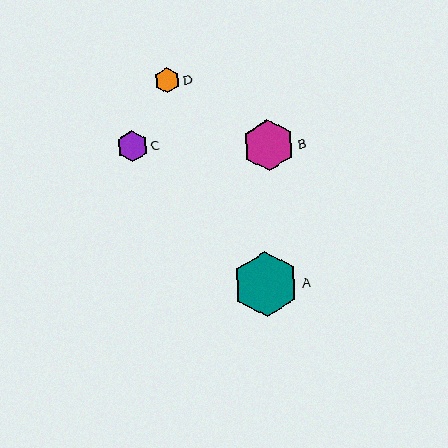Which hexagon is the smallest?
Hexagon D is the smallest with a size of approximately 25 pixels.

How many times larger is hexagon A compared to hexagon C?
Hexagon A is approximately 2.1 times the size of hexagon C.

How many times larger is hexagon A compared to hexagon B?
Hexagon A is approximately 1.3 times the size of hexagon B.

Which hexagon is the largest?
Hexagon A is the largest with a size of approximately 65 pixels.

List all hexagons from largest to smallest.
From largest to smallest: A, B, C, D.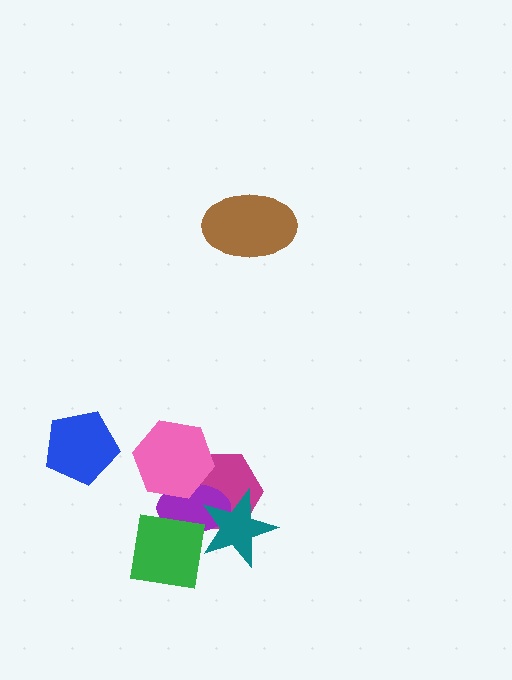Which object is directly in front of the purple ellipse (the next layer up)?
The pink hexagon is directly in front of the purple ellipse.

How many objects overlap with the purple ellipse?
4 objects overlap with the purple ellipse.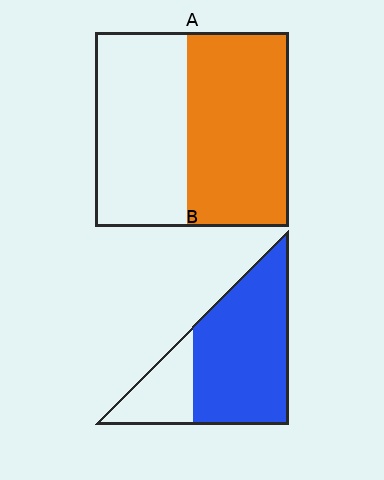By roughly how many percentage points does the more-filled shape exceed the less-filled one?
By roughly 20 percentage points (B over A).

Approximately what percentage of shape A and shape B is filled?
A is approximately 55% and B is approximately 75%.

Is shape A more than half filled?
Roughly half.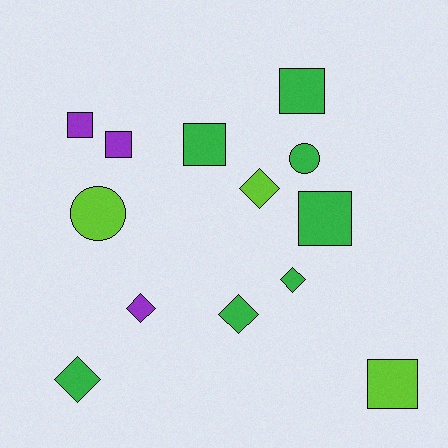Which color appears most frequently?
Green, with 7 objects.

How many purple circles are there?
There are no purple circles.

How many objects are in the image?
There are 13 objects.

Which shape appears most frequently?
Square, with 6 objects.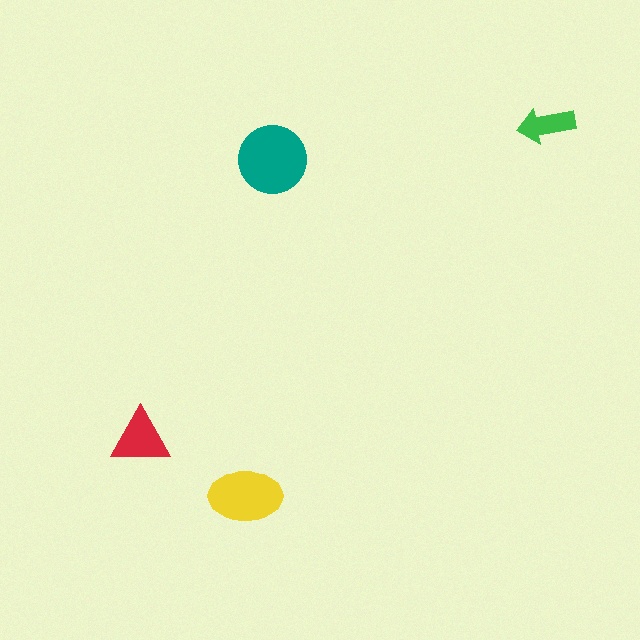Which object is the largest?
The teal circle.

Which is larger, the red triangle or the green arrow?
The red triangle.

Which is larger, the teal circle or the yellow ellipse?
The teal circle.